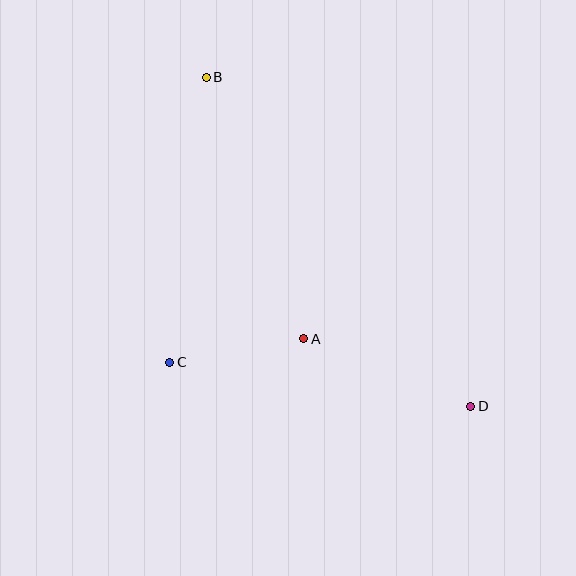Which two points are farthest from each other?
Points B and D are farthest from each other.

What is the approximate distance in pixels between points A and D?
The distance between A and D is approximately 180 pixels.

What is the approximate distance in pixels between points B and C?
The distance between B and C is approximately 287 pixels.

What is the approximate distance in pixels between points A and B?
The distance between A and B is approximately 279 pixels.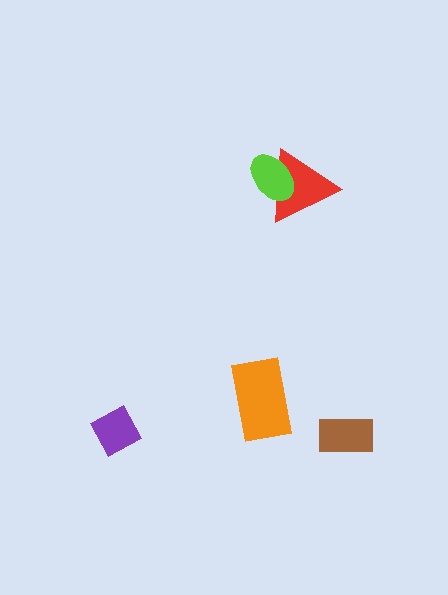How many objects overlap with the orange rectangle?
0 objects overlap with the orange rectangle.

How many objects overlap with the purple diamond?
0 objects overlap with the purple diamond.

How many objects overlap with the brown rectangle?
0 objects overlap with the brown rectangle.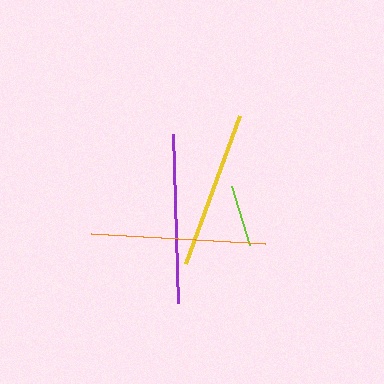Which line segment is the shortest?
The lime line is the shortest at approximately 62 pixels.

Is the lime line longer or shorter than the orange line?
The orange line is longer than the lime line.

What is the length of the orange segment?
The orange segment is approximately 174 pixels long.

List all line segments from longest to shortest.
From longest to shortest: orange, purple, yellow, lime.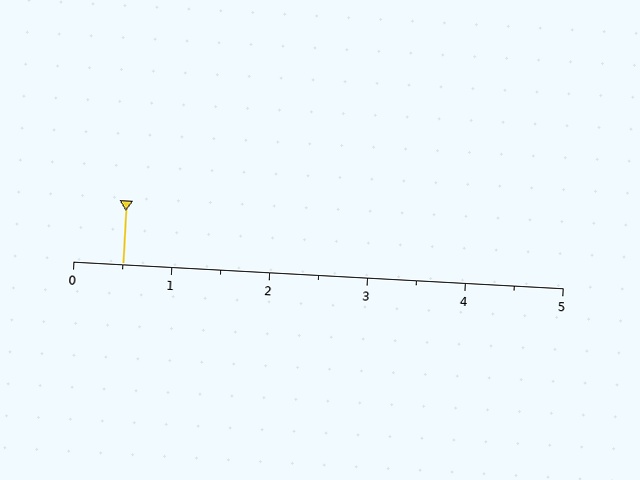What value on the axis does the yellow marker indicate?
The marker indicates approximately 0.5.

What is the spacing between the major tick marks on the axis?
The major ticks are spaced 1 apart.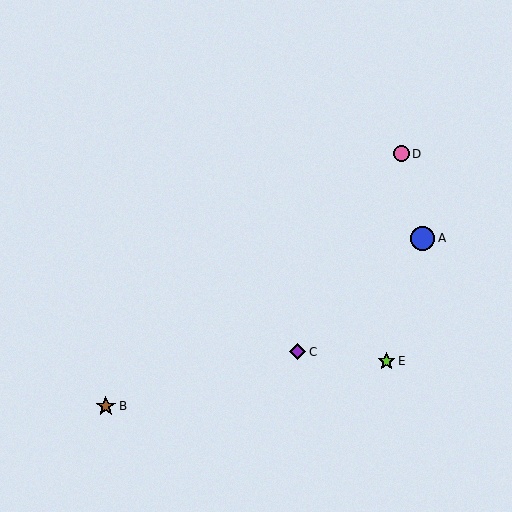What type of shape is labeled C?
Shape C is a purple diamond.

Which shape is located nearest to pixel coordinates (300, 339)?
The purple diamond (labeled C) at (298, 352) is nearest to that location.